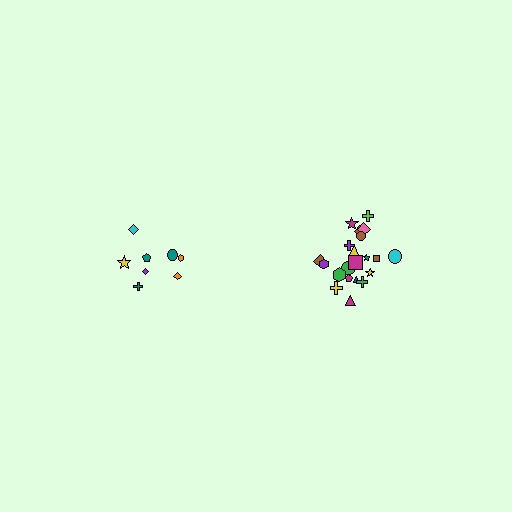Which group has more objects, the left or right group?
The right group.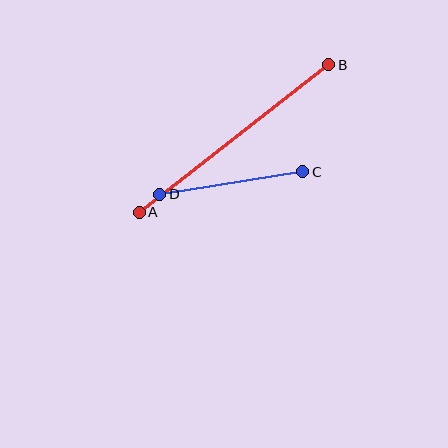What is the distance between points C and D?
The distance is approximately 145 pixels.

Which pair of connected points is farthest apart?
Points A and B are farthest apart.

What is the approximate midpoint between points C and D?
The midpoint is at approximately (231, 183) pixels.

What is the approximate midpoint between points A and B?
The midpoint is at approximately (234, 138) pixels.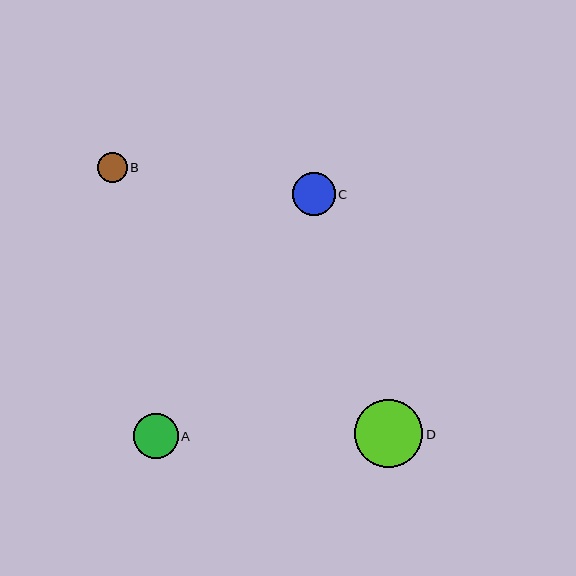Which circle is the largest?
Circle D is the largest with a size of approximately 68 pixels.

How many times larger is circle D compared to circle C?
Circle D is approximately 1.6 times the size of circle C.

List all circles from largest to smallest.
From largest to smallest: D, A, C, B.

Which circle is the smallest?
Circle B is the smallest with a size of approximately 30 pixels.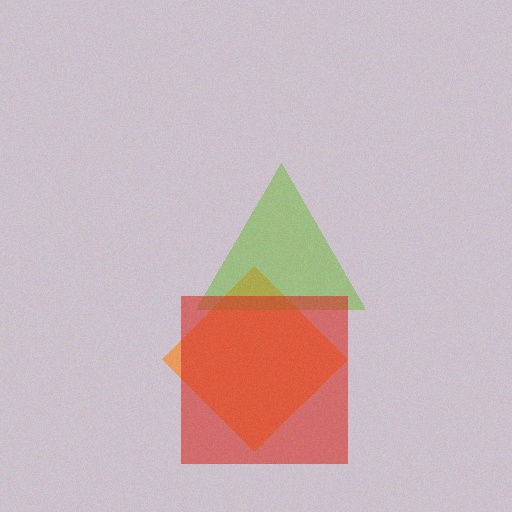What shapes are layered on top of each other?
The layered shapes are: an orange diamond, a lime triangle, a red square.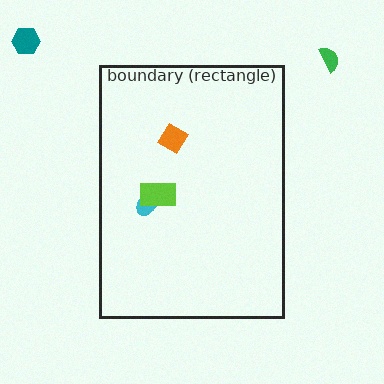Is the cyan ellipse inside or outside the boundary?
Inside.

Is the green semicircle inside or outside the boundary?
Outside.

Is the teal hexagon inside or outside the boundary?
Outside.